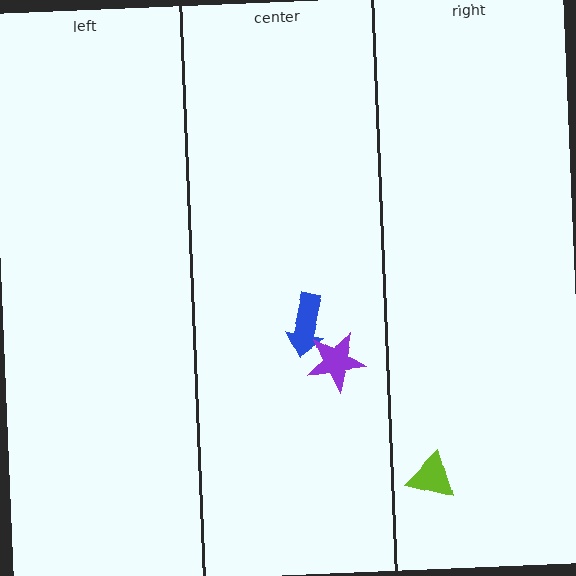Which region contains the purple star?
The center region.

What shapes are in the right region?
The lime triangle.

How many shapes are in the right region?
1.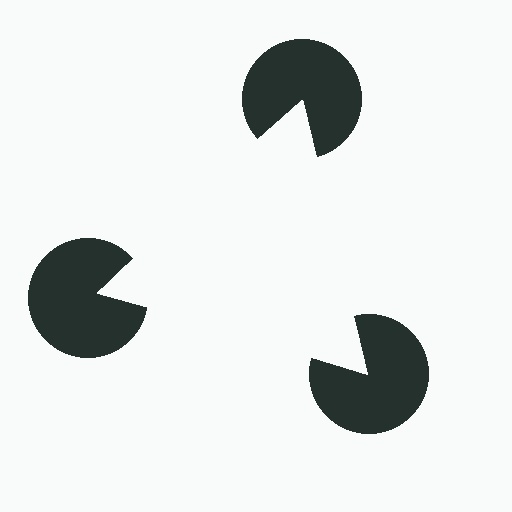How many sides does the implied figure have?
3 sides.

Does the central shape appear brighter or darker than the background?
It typically appears slightly brighter than the background, even though no actual brightness change is drawn.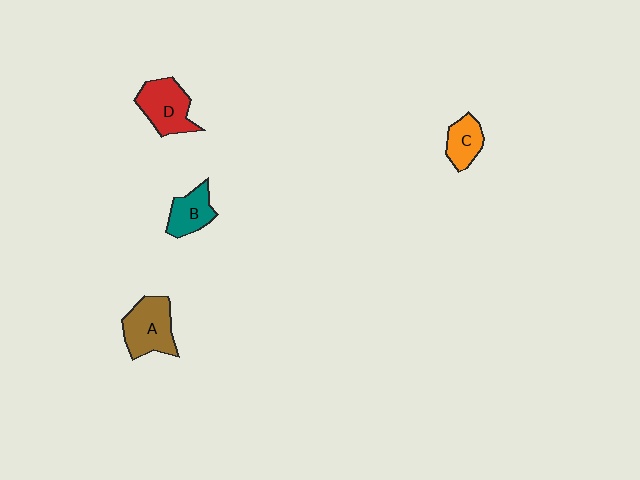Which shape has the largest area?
Shape A (brown).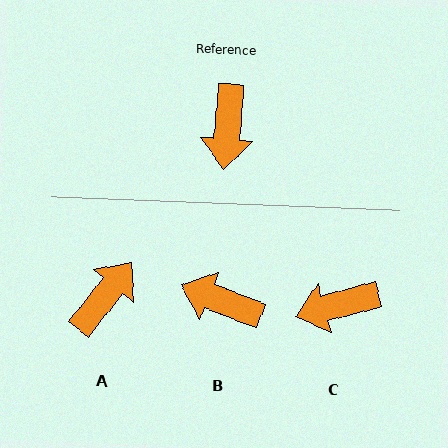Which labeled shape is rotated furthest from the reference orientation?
A, about 146 degrees away.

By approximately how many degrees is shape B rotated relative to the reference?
Approximately 106 degrees clockwise.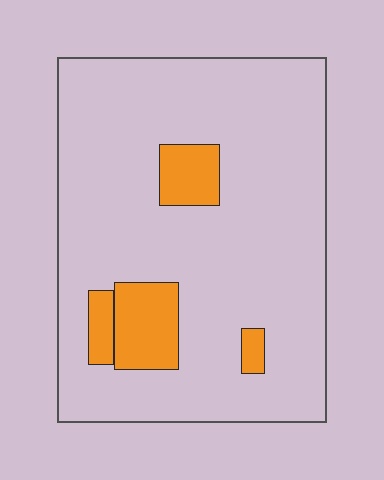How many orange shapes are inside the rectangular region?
4.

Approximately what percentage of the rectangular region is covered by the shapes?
Approximately 15%.